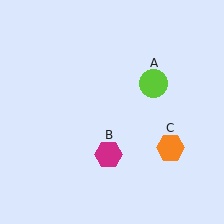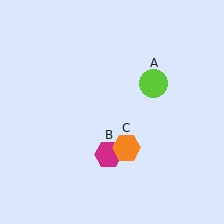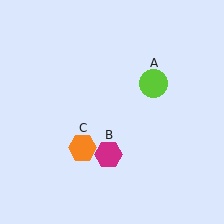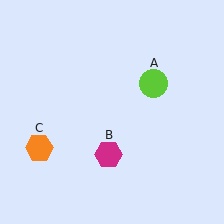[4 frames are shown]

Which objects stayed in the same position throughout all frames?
Lime circle (object A) and magenta hexagon (object B) remained stationary.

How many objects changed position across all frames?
1 object changed position: orange hexagon (object C).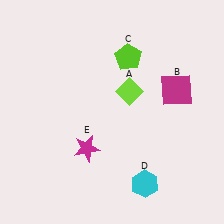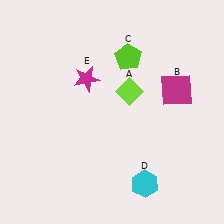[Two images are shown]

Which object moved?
The magenta star (E) moved up.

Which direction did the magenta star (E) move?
The magenta star (E) moved up.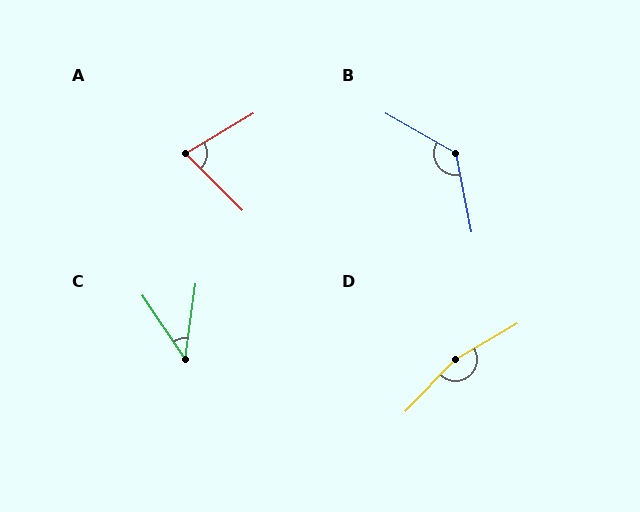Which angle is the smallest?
C, at approximately 42 degrees.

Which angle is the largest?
D, at approximately 164 degrees.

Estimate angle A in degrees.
Approximately 76 degrees.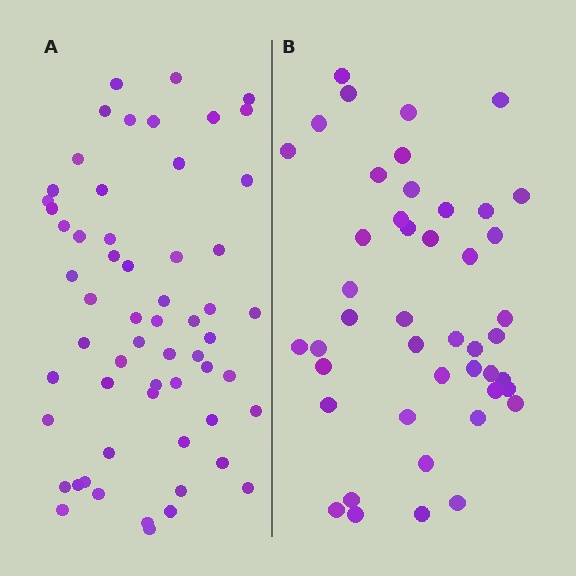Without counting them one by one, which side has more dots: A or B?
Region A (the left region) has more dots.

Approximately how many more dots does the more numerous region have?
Region A has approximately 15 more dots than region B.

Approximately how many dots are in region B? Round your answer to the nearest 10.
About 40 dots. (The exact count is 45, which rounds to 40.)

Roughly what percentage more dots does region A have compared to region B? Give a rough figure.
About 30% more.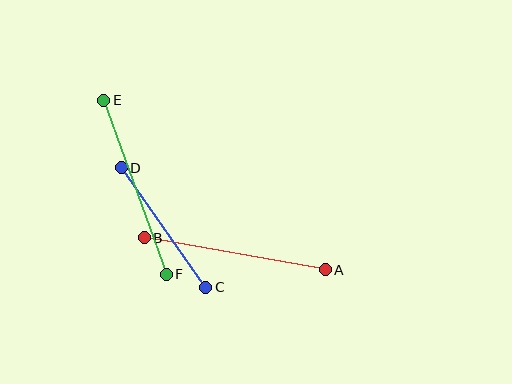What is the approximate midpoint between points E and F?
The midpoint is at approximately (135, 187) pixels.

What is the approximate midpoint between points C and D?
The midpoint is at approximately (164, 228) pixels.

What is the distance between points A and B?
The distance is approximately 184 pixels.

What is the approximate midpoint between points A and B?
The midpoint is at approximately (235, 254) pixels.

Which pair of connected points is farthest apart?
Points E and F are farthest apart.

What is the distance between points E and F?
The distance is approximately 185 pixels.